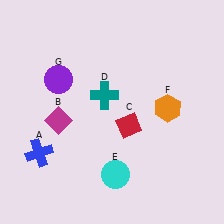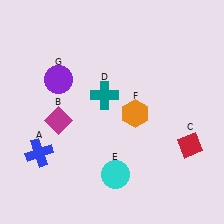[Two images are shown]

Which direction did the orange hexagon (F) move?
The orange hexagon (F) moved left.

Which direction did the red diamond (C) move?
The red diamond (C) moved right.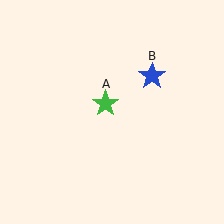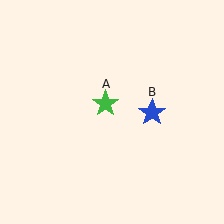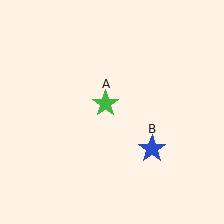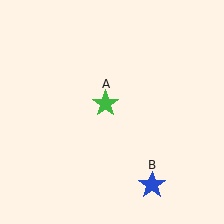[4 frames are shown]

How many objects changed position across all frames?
1 object changed position: blue star (object B).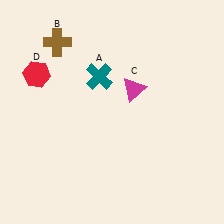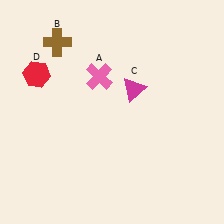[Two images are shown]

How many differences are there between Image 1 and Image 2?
There is 1 difference between the two images.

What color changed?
The cross (A) changed from teal in Image 1 to pink in Image 2.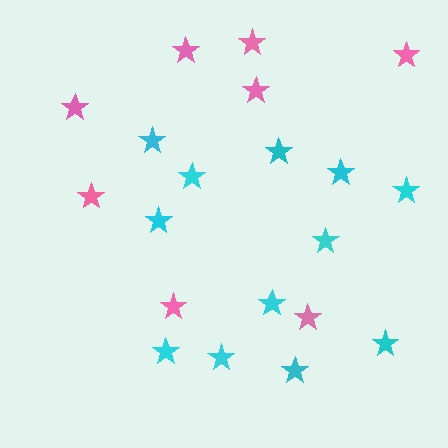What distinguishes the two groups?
There are 2 groups: one group of cyan stars (12) and one group of pink stars (8).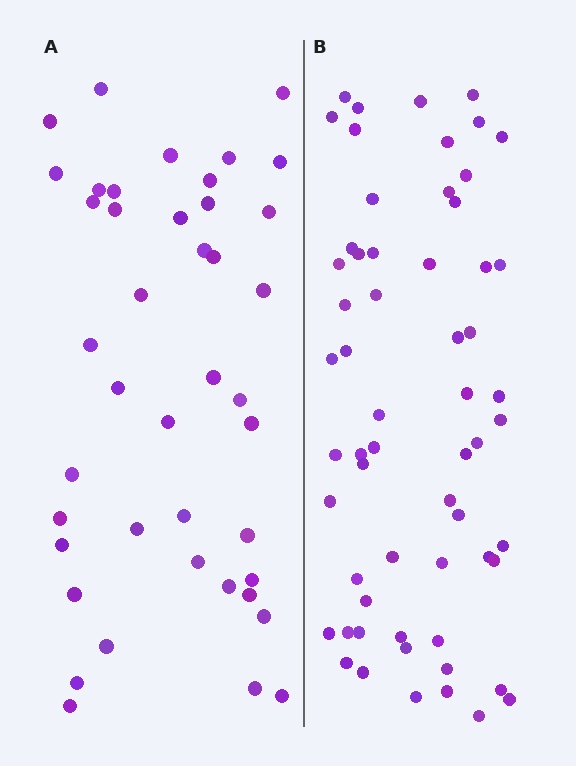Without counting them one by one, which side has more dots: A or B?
Region B (the right region) has more dots.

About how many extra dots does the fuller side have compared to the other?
Region B has approximately 20 more dots than region A.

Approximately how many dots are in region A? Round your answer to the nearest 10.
About 40 dots. (The exact count is 42, which rounds to 40.)